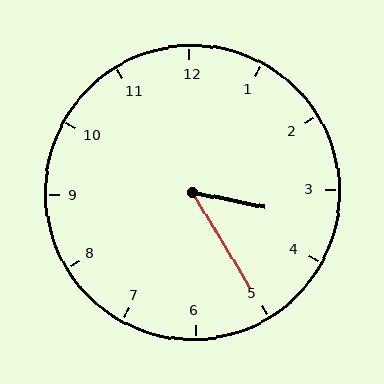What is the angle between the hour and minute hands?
Approximately 48 degrees.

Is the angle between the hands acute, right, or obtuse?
It is acute.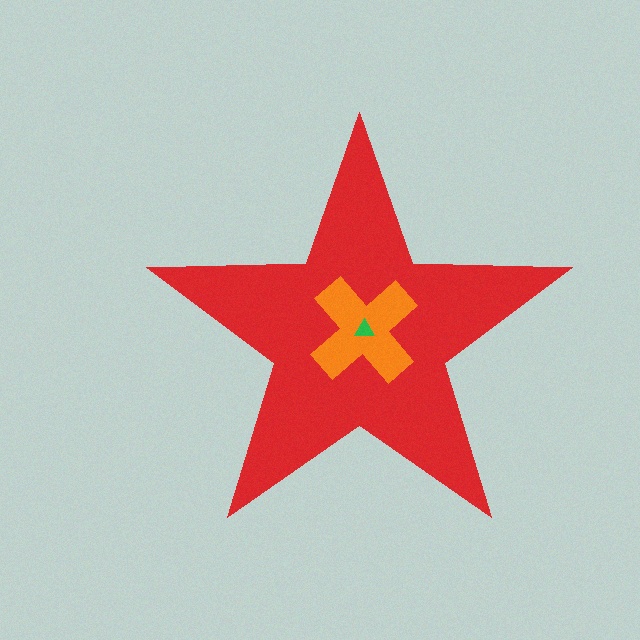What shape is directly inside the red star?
The orange cross.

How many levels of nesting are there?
3.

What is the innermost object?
The green triangle.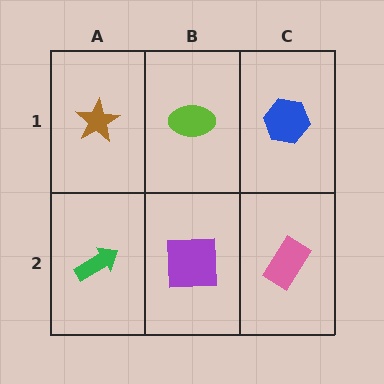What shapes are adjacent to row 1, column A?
A green arrow (row 2, column A), a lime ellipse (row 1, column B).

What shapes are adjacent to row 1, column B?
A purple square (row 2, column B), a brown star (row 1, column A), a blue hexagon (row 1, column C).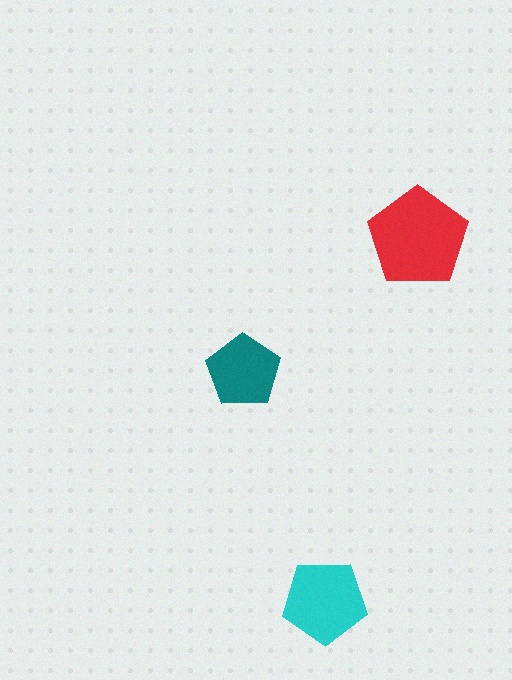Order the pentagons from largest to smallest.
the red one, the cyan one, the teal one.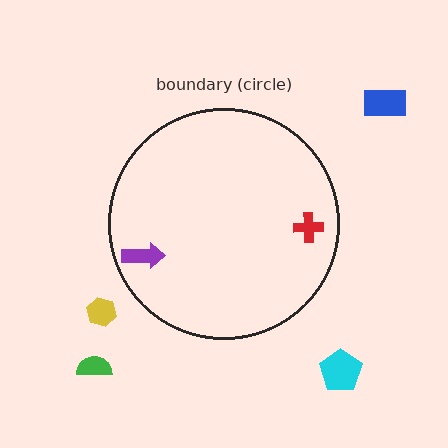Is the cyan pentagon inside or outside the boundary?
Outside.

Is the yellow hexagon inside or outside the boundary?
Outside.